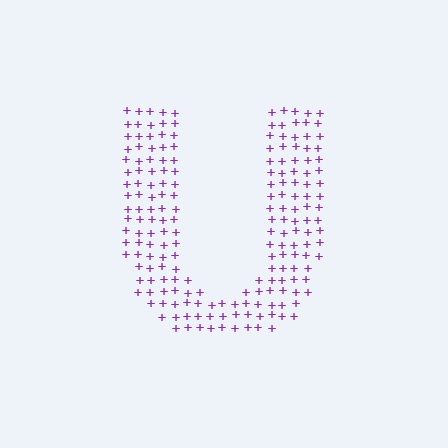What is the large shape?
The large shape is the letter U.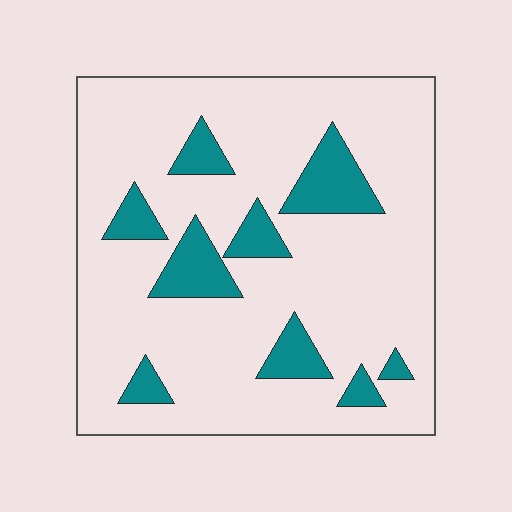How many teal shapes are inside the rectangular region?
9.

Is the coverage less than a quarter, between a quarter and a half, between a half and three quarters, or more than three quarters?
Less than a quarter.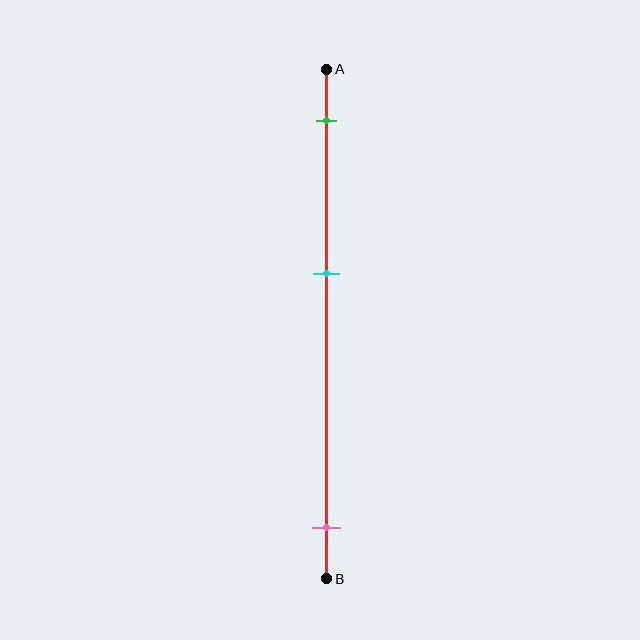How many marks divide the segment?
There are 3 marks dividing the segment.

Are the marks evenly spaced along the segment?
No, the marks are not evenly spaced.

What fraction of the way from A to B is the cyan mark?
The cyan mark is approximately 40% (0.4) of the way from A to B.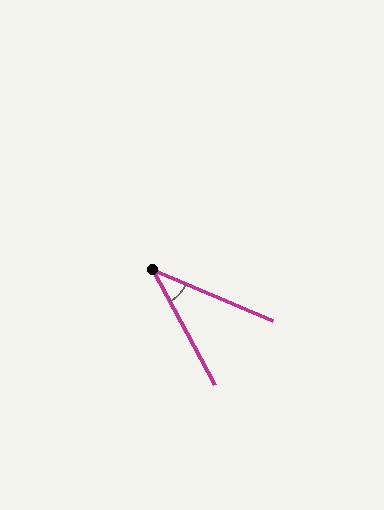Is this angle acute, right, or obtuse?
It is acute.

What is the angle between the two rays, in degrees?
Approximately 39 degrees.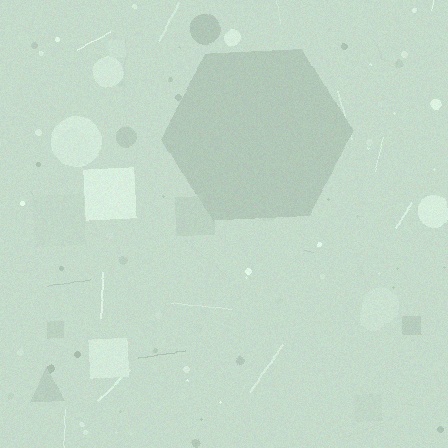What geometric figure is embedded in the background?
A hexagon is embedded in the background.